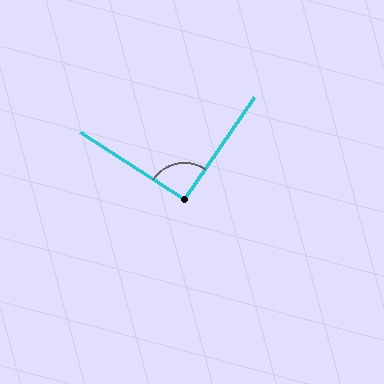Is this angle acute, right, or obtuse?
It is approximately a right angle.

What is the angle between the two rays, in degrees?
Approximately 92 degrees.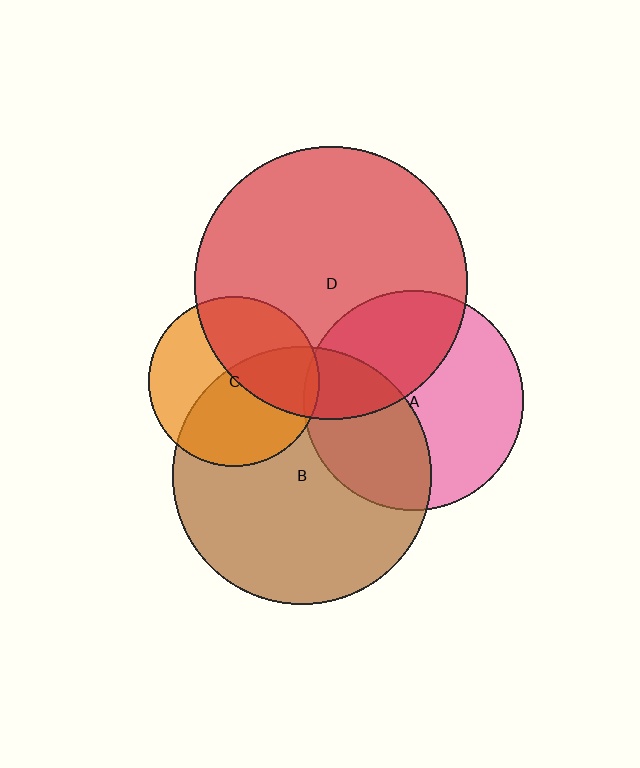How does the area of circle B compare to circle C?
Approximately 2.3 times.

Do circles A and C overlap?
Yes.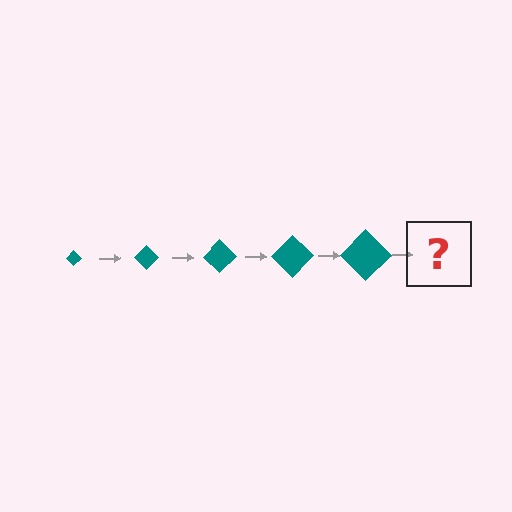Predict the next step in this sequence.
The next step is a teal diamond, larger than the previous one.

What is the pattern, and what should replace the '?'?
The pattern is that the diamond gets progressively larger each step. The '?' should be a teal diamond, larger than the previous one.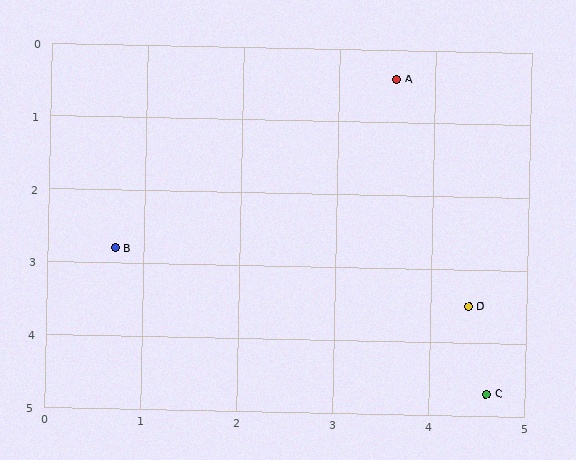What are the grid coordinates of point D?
Point D is at approximately (4.4, 3.5).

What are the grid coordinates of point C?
Point C is at approximately (4.6, 4.7).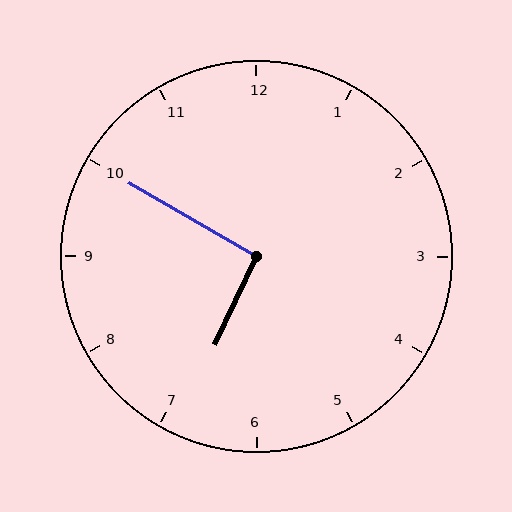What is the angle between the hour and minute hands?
Approximately 95 degrees.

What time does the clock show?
6:50.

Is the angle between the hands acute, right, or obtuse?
It is right.